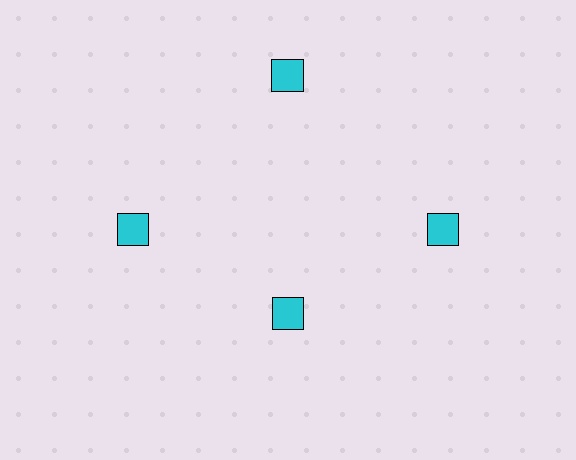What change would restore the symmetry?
The symmetry would be restored by moving it outward, back onto the ring so that all 4 diamonds sit at equal angles and equal distance from the center.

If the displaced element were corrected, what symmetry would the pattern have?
It would have 4-fold rotational symmetry — the pattern would map onto itself every 90 degrees.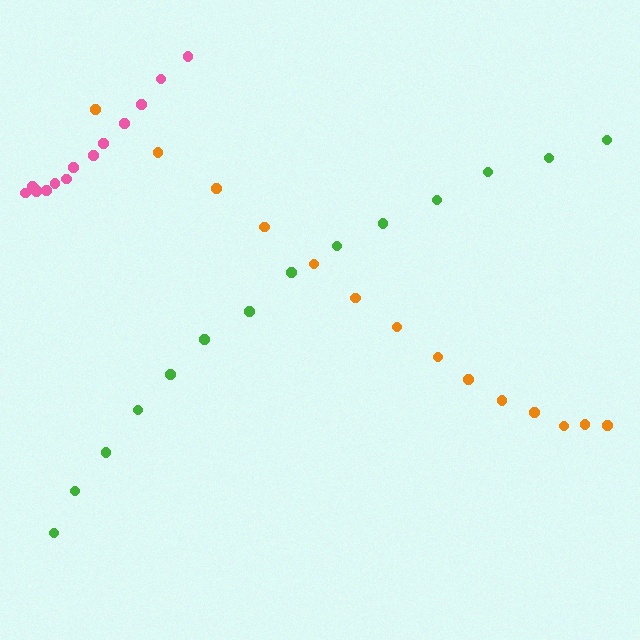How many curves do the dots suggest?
There are 3 distinct paths.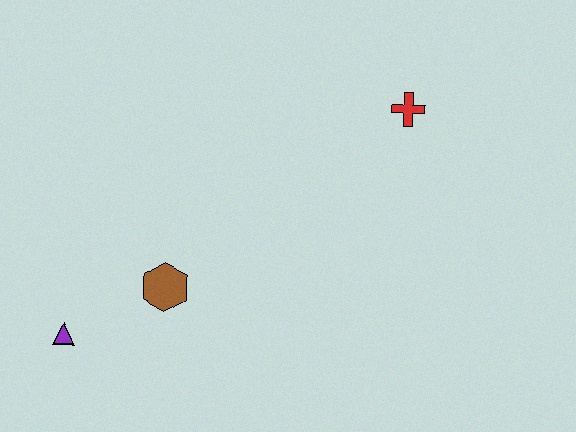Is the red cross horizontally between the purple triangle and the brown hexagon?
No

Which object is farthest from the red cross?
The purple triangle is farthest from the red cross.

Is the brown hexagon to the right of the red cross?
No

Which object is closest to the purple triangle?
The brown hexagon is closest to the purple triangle.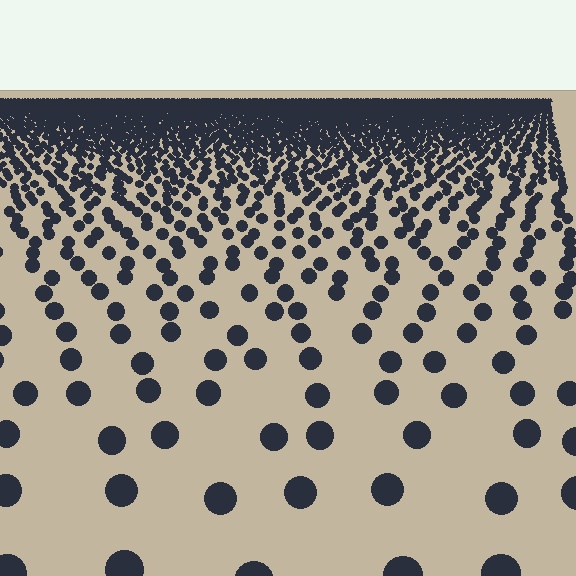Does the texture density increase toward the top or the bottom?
Density increases toward the top.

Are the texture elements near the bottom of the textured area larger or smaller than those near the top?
Larger. Near the bottom, elements are closer to the viewer and appear at a bigger on-screen size.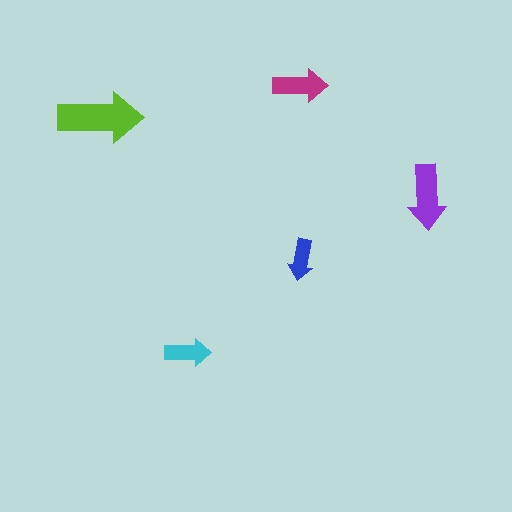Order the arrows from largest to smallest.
the lime one, the purple one, the magenta one, the cyan one, the blue one.